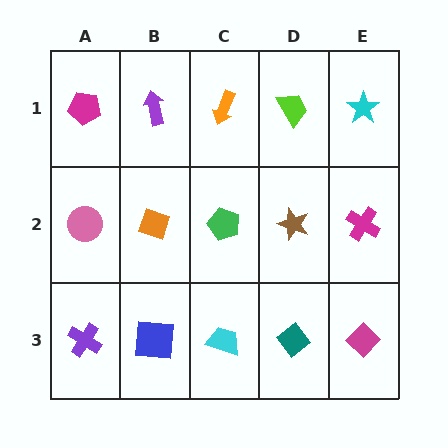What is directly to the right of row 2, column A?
An orange diamond.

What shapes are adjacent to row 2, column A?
A magenta pentagon (row 1, column A), a purple cross (row 3, column A), an orange diamond (row 2, column B).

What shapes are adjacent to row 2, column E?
A cyan star (row 1, column E), a magenta diamond (row 3, column E), a brown star (row 2, column D).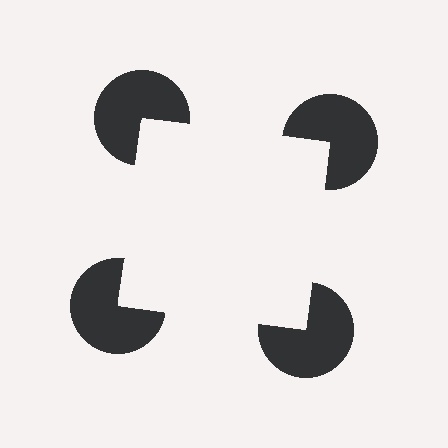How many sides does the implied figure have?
4 sides.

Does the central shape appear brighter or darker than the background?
It typically appears slightly brighter than the background, even though no actual brightness change is drawn.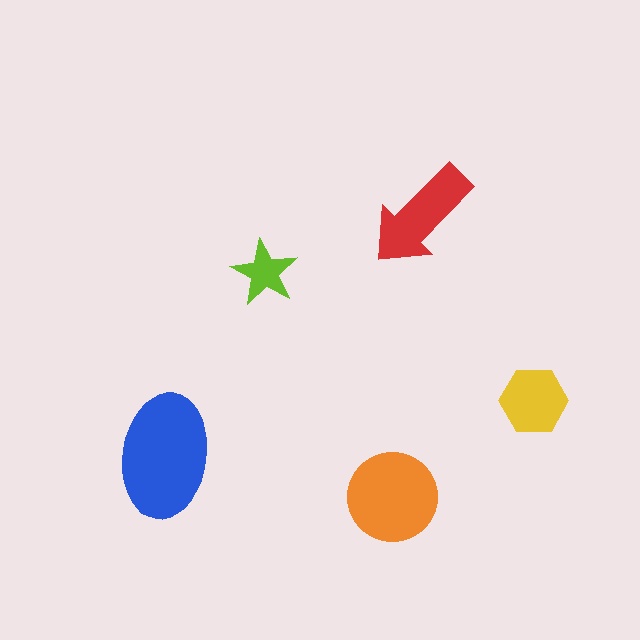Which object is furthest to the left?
The blue ellipse is leftmost.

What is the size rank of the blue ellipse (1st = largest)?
1st.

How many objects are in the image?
There are 5 objects in the image.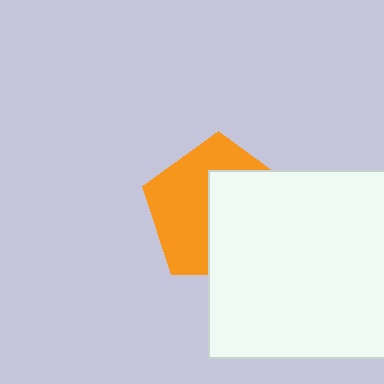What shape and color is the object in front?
The object in front is a white square.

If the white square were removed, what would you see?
You would see the complete orange pentagon.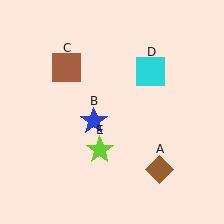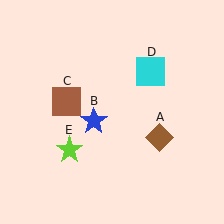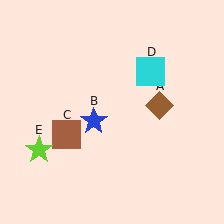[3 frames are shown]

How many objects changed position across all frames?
3 objects changed position: brown diamond (object A), brown square (object C), lime star (object E).